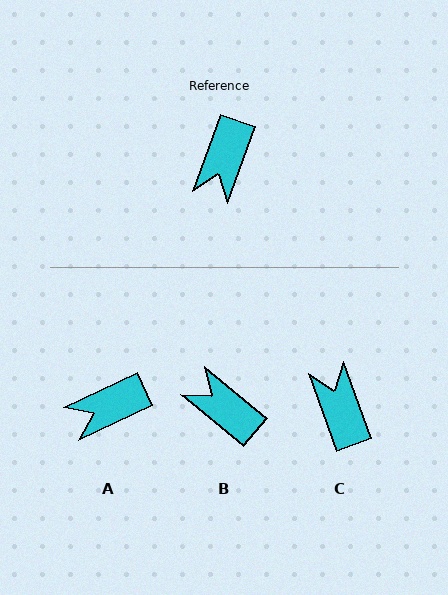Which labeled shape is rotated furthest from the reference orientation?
C, about 141 degrees away.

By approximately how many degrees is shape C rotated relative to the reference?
Approximately 141 degrees clockwise.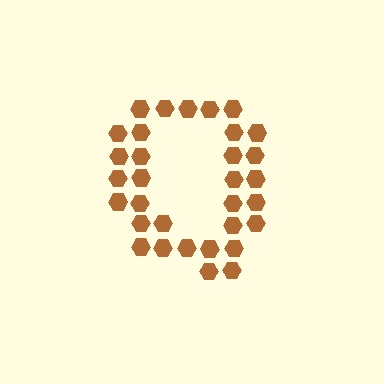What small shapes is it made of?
It is made of small hexagons.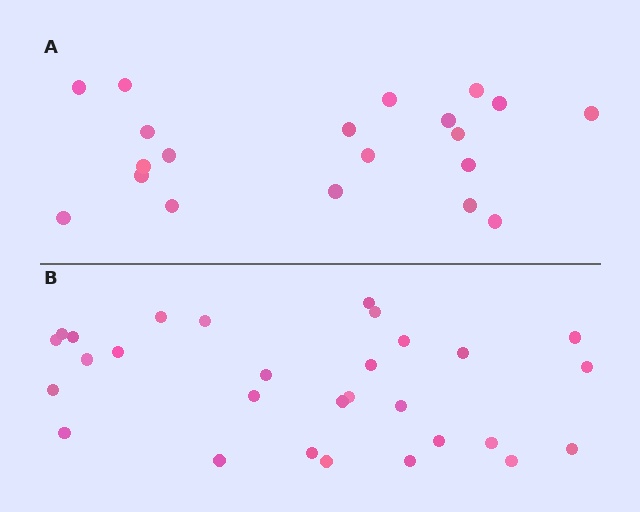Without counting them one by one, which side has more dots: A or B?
Region B (the bottom region) has more dots.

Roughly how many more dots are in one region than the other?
Region B has roughly 8 or so more dots than region A.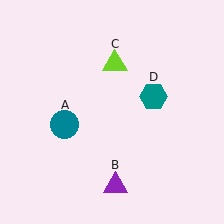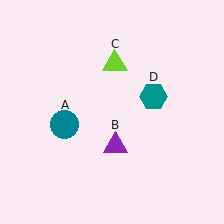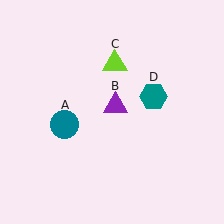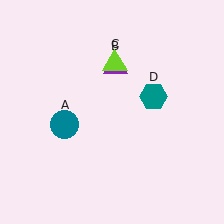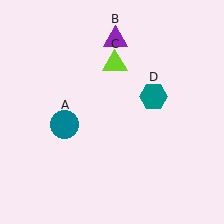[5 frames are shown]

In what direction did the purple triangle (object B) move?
The purple triangle (object B) moved up.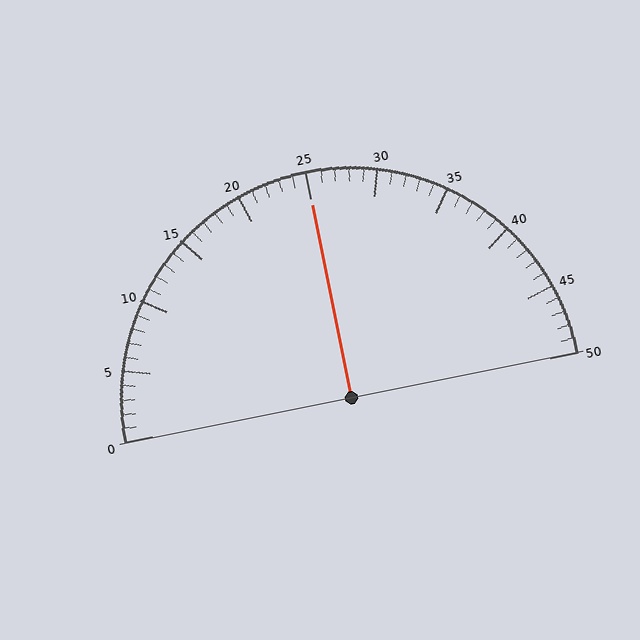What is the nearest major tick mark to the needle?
The nearest major tick mark is 25.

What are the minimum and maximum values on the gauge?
The gauge ranges from 0 to 50.